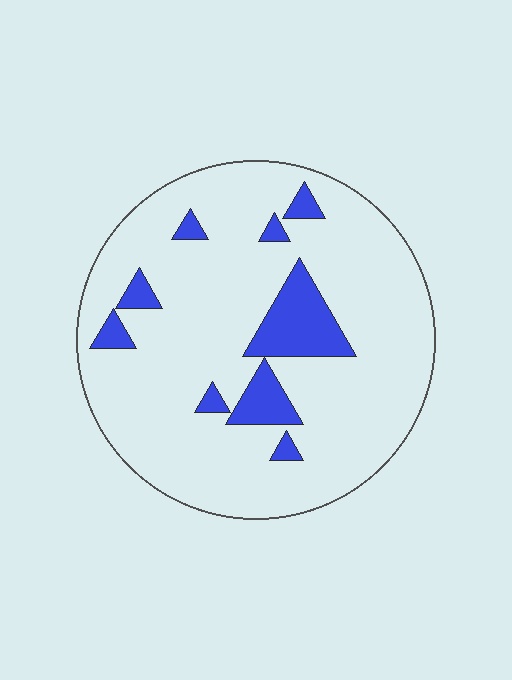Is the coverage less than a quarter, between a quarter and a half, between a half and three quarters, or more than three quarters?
Less than a quarter.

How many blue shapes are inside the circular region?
9.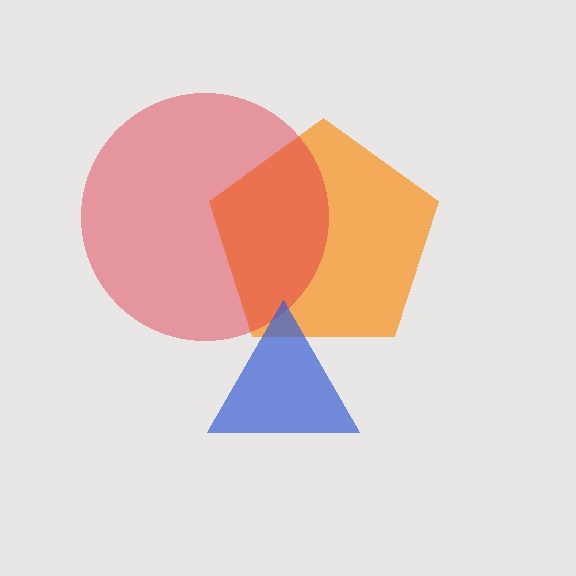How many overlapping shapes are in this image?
There are 3 overlapping shapes in the image.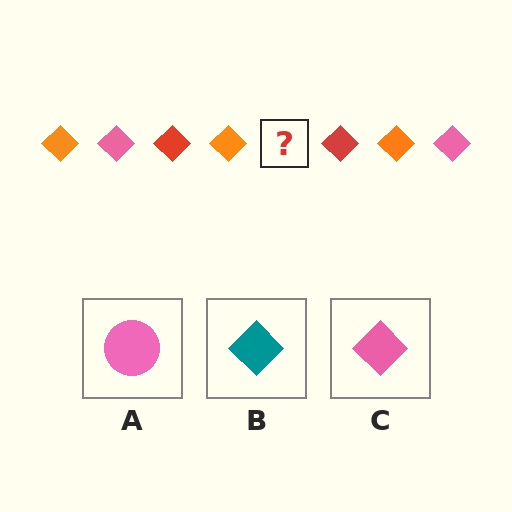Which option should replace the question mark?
Option C.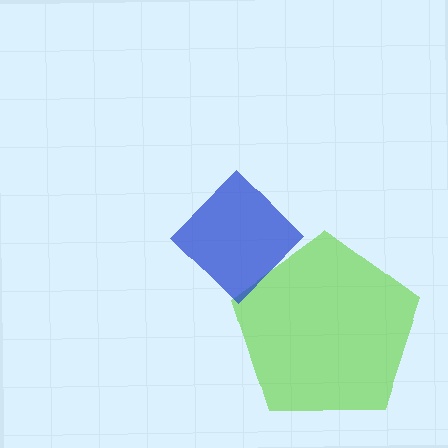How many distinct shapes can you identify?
There are 2 distinct shapes: a lime pentagon, a blue diamond.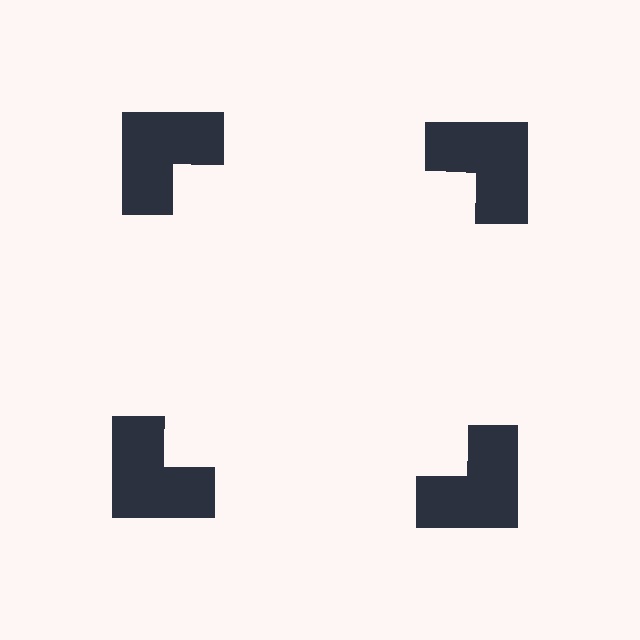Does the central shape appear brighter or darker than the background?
It typically appears slightly brighter than the background, even though no actual brightness change is drawn.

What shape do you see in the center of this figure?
An illusory square — its edges are inferred from the aligned wedge cuts in the notched squares, not physically drawn.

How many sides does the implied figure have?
4 sides.